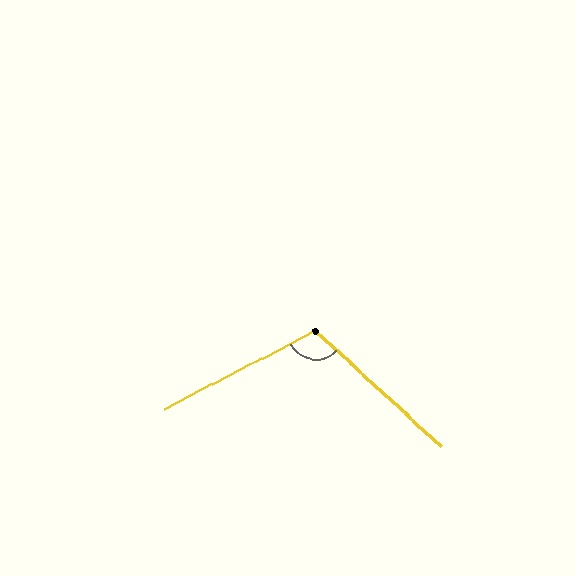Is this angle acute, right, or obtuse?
It is obtuse.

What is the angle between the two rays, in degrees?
Approximately 110 degrees.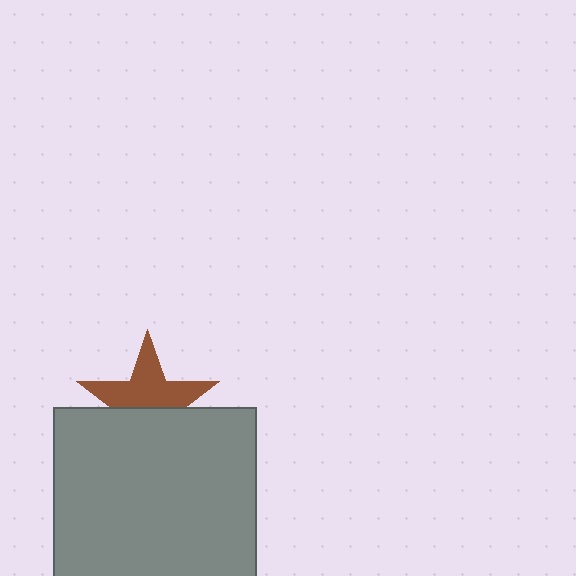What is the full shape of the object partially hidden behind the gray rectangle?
The partially hidden object is a brown star.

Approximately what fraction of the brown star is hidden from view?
Roughly 43% of the brown star is hidden behind the gray rectangle.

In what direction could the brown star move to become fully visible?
The brown star could move up. That would shift it out from behind the gray rectangle entirely.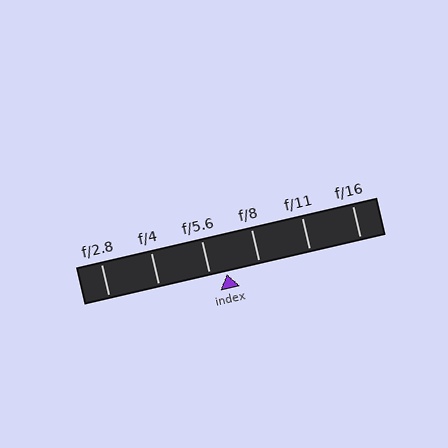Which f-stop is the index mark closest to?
The index mark is closest to f/5.6.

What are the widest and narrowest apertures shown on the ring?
The widest aperture shown is f/2.8 and the narrowest is f/16.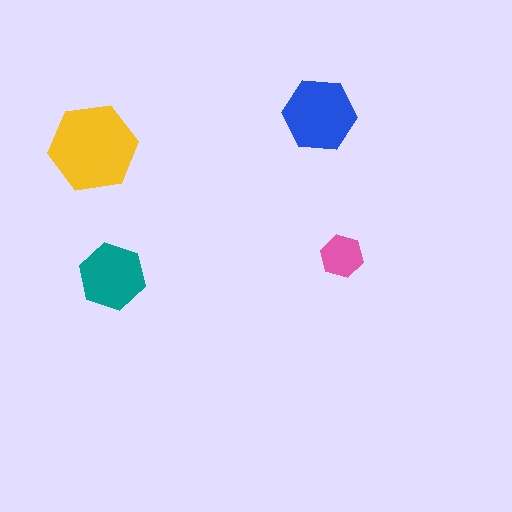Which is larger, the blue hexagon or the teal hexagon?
The blue one.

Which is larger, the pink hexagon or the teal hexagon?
The teal one.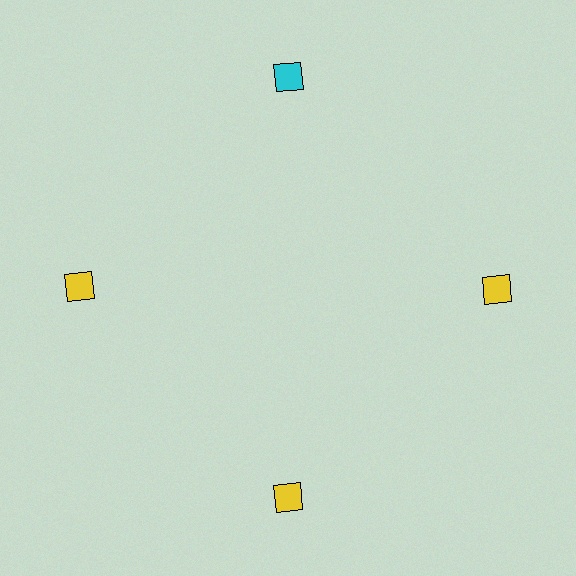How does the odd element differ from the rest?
It has a different color: cyan instead of yellow.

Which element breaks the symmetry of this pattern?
The cyan diamond at roughly the 12 o'clock position breaks the symmetry. All other shapes are yellow diamonds.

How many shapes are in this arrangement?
There are 4 shapes arranged in a ring pattern.